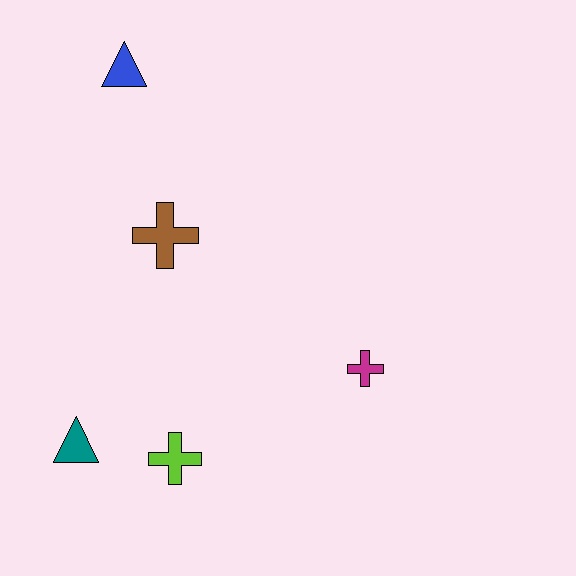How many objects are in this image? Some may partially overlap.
There are 5 objects.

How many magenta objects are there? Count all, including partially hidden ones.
There is 1 magenta object.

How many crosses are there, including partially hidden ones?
There are 3 crosses.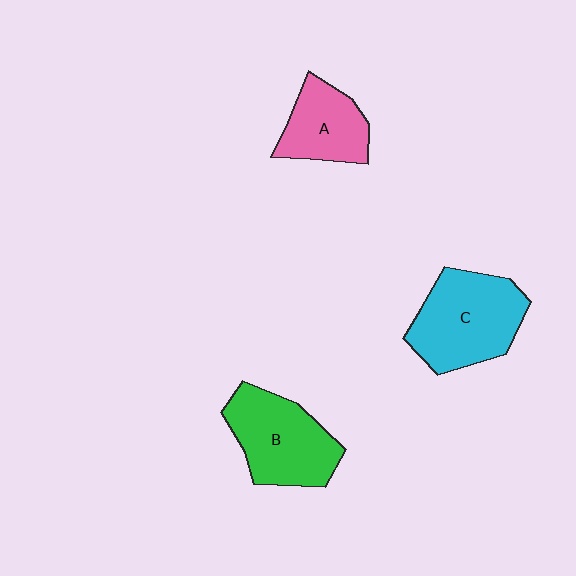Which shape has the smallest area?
Shape A (pink).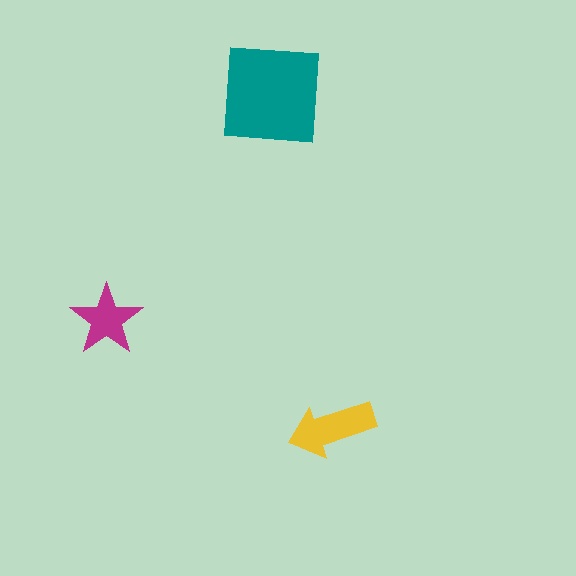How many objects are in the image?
There are 3 objects in the image.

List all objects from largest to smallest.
The teal square, the yellow arrow, the magenta star.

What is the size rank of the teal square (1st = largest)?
1st.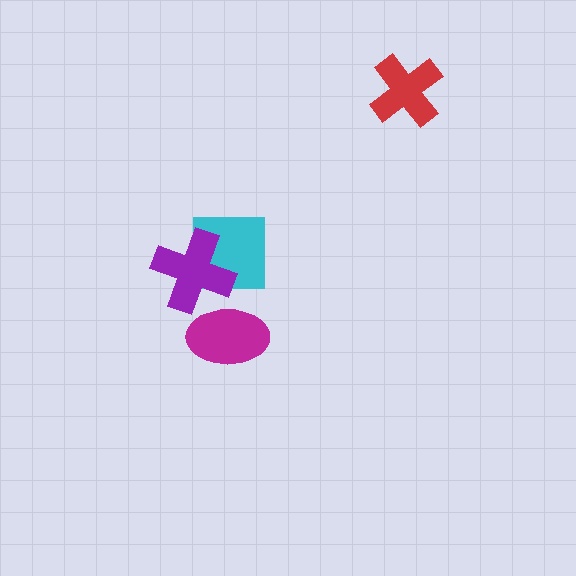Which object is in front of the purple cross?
The magenta ellipse is in front of the purple cross.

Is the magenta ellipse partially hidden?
No, no other shape covers it.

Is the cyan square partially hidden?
Yes, it is partially covered by another shape.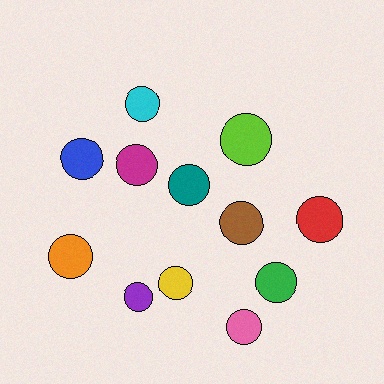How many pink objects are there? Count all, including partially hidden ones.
There is 1 pink object.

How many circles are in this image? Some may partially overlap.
There are 12 circles.